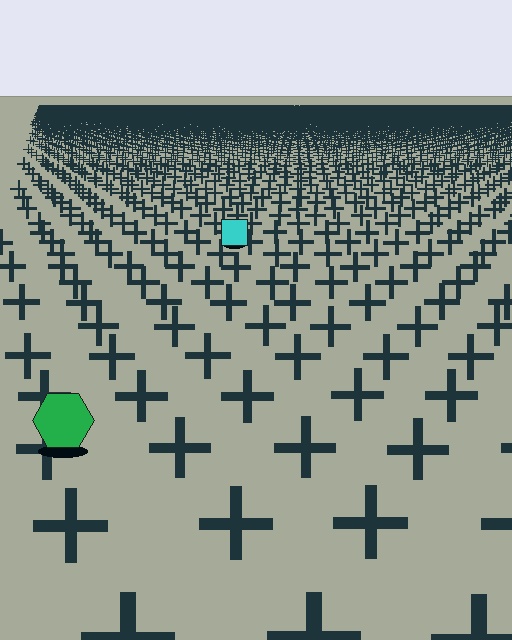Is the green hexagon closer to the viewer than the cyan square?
Yes. The green hexagon is closer — you can tell from the texture gradient: the ground texture is coarser near it.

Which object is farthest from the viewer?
The cyan square is farthest from the viewer. It appears smaller and the ground texture around it is denser.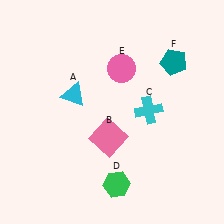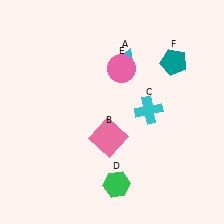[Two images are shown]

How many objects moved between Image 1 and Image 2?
1 object moved between the two images.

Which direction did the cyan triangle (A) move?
The cyan triangle (A) moved right.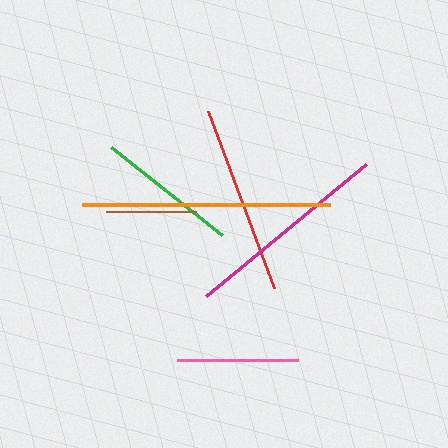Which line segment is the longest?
The orange line is the longest at approximately 249 pixels.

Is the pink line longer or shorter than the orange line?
The orange line is longer than the pink line.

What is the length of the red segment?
The red segment is approximately 189 pixels long.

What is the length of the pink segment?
The pink segment is approximately 121 pixels long.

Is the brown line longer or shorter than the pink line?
The pink line is longer than the brown line.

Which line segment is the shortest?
The brown line is the shortest at approximately 89 pixels.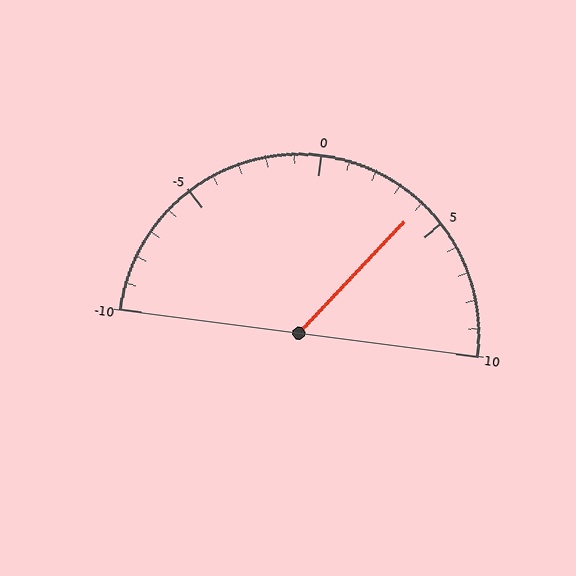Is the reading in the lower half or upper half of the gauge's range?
The reading is in the upper half of the range (-10 to 10).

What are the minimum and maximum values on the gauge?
The gauge ranges from -10 to 10.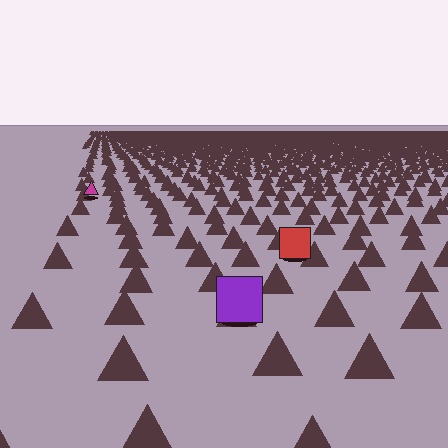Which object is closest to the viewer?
The purple square is closest. The texture marks near it are larger and more spread out.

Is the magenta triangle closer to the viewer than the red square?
No. The red square is closer — you can tell from the texture gradient: the ground texture is coarser near it.